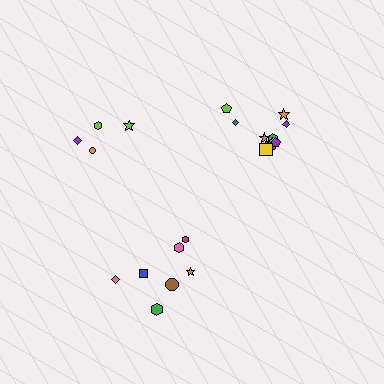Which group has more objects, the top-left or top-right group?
The top-right group.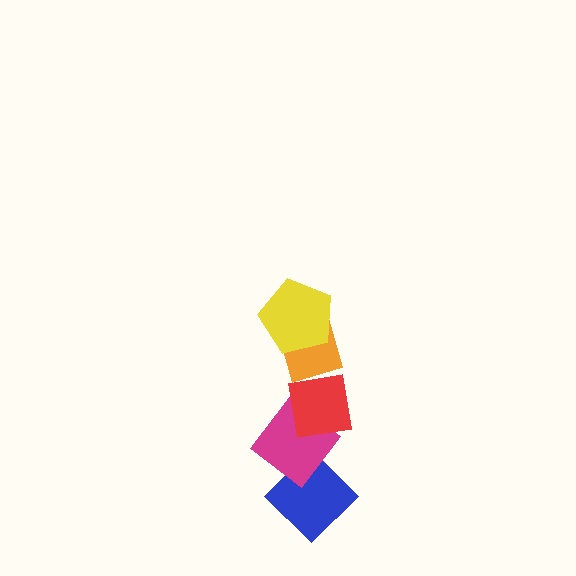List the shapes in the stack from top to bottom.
From top to bottom: the yellow pentagon, the orange diamond, the red square, the magenta diamond, the blue diamond.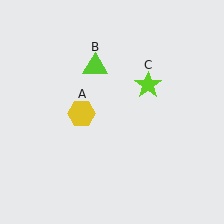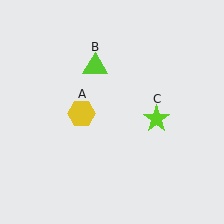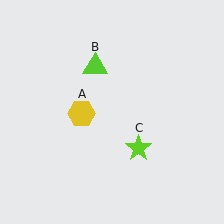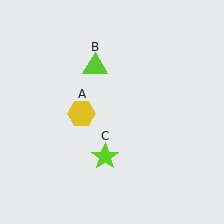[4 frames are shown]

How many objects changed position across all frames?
1 object changed position: lime star (object C).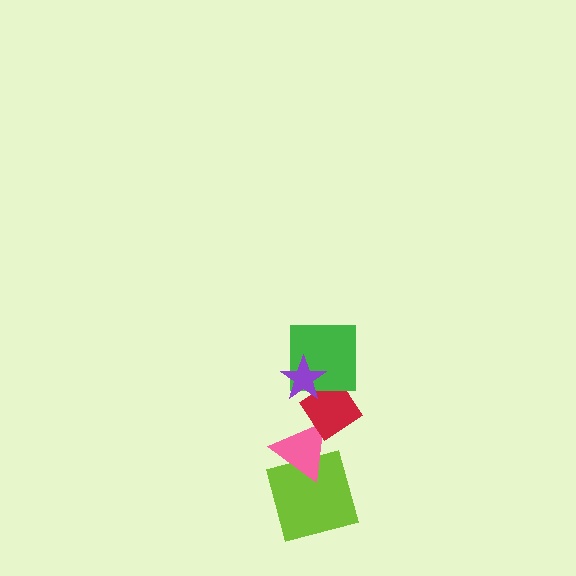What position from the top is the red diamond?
The red diamond is 3rd from the top.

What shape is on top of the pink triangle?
The red diamond is on top of the pink triangle.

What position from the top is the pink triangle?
The pink triangle is 4th from the top.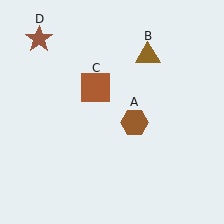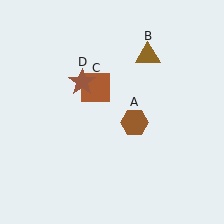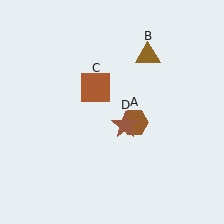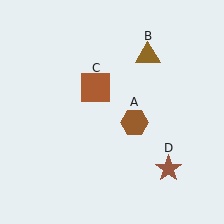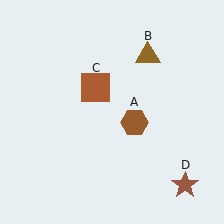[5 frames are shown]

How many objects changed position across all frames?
1 object changed position: brown star (object D).